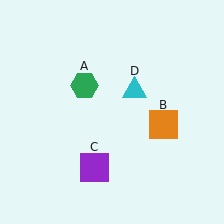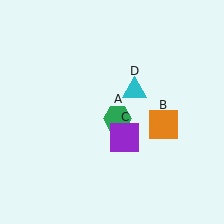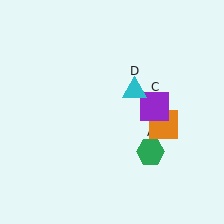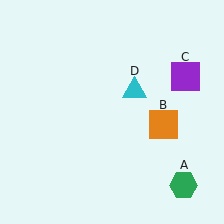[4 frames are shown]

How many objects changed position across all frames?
2 objects changed position: green hexagon (object A), purple square (object C).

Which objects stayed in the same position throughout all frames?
Orange square (object B) and cyan triangle (object D) remained stationary.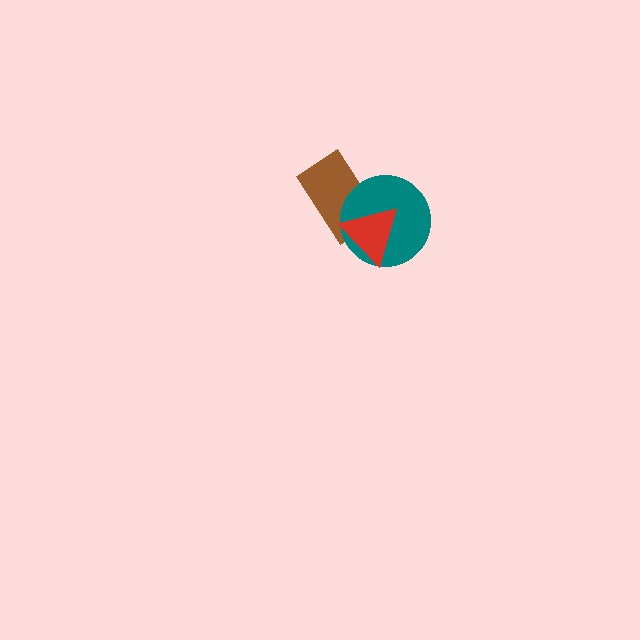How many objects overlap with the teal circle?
2 objects overlap with the teal circle.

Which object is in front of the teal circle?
The red triangle is in front of the teal circle.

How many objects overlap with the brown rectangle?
2 objects overlap with the brown rectangle.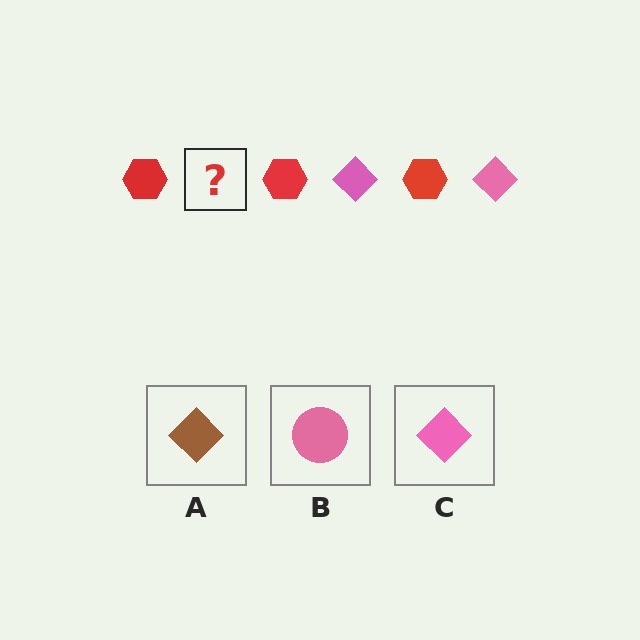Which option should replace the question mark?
Option C.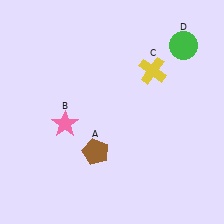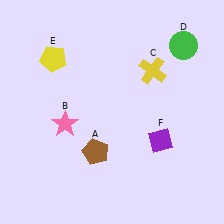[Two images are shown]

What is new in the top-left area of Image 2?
A yellow pentagon (E) was added in the top-left area of Image 2.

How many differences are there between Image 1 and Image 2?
There are 2 differences between the two images.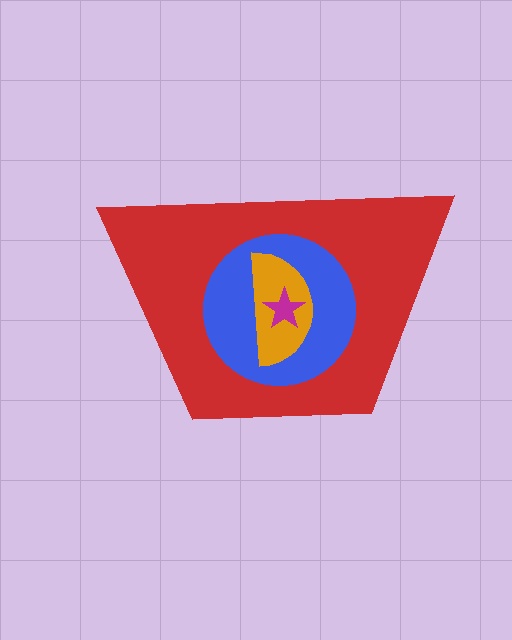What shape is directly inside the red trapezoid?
The blue circle.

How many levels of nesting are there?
4.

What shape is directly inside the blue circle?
The orange semicircle.